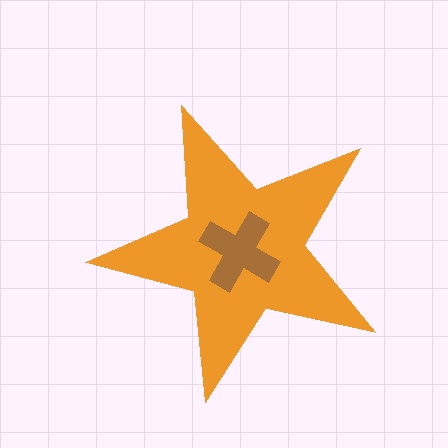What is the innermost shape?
The brown cross.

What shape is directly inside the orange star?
The brown cross.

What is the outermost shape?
The orange star.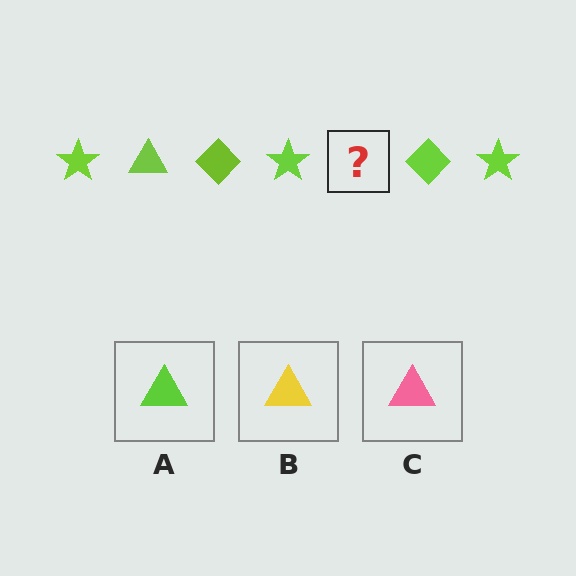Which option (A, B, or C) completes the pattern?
A.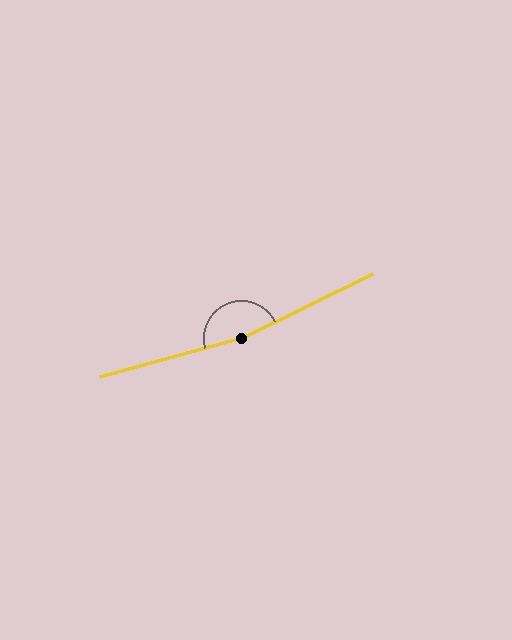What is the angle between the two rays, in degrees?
Approximately 169 degrees.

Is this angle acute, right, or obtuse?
It is obtuse.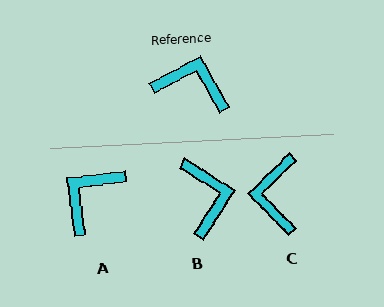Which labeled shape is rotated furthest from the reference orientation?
C, about 105 degrees away.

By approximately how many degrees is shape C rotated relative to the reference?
Approximately 105 degrees counter-clockwise.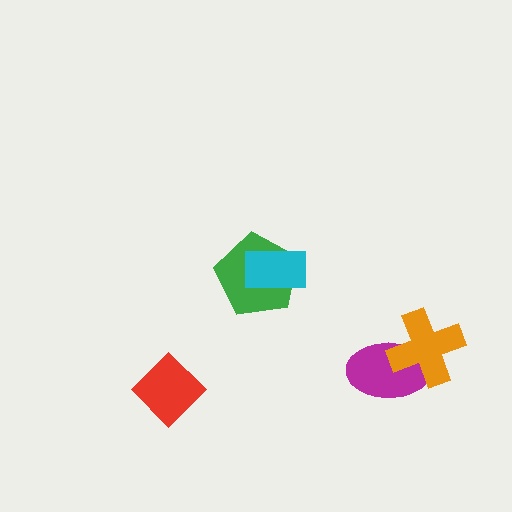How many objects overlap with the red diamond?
0 objects overlap with the red diamond.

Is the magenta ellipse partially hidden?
Yes, it is partially covered by another shape.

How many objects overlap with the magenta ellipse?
1 object overlaps with the magenta ellipse.